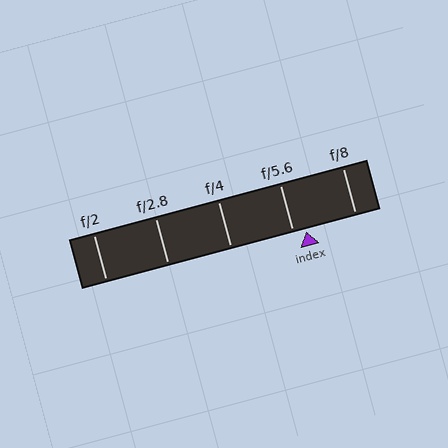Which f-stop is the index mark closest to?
The index mark is closest to f/5.6.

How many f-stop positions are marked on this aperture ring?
There are 5 f-stop positions marked.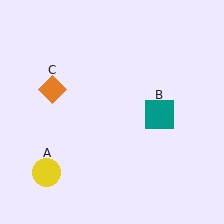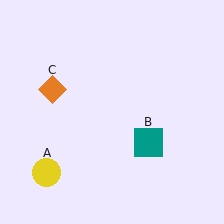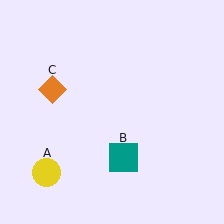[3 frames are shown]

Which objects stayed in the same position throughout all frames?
Yellow circle (object A) and orange diamond (object C) remained stationary.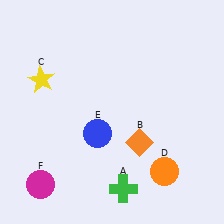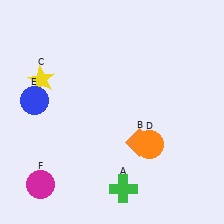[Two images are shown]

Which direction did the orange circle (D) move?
The orange circle (D) moved up.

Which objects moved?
The objects that moved are: the orange circle (D), the blue circle (E).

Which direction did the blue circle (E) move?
The blue circle (E) moved left.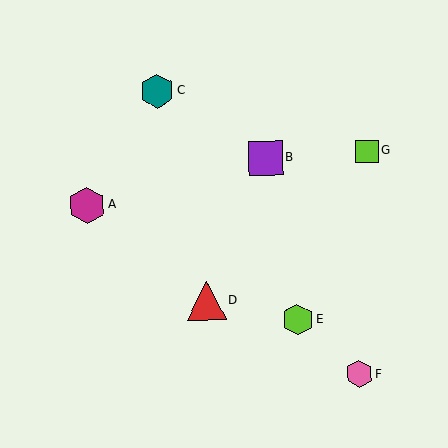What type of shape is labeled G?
Shape G is a lime square.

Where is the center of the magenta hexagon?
The center of the magenta hexagon is at (87, 205).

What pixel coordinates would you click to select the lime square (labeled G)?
Click at (367, 151) to select the lime square G.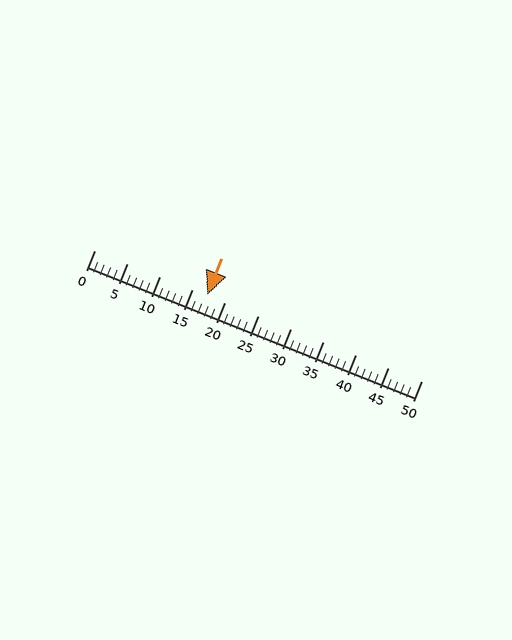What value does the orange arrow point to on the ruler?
The orange arrow points to approximately 17.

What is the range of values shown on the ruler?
The ruler shows values from 0 to 50.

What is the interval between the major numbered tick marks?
The major tick marks are spaced 5 units apart.